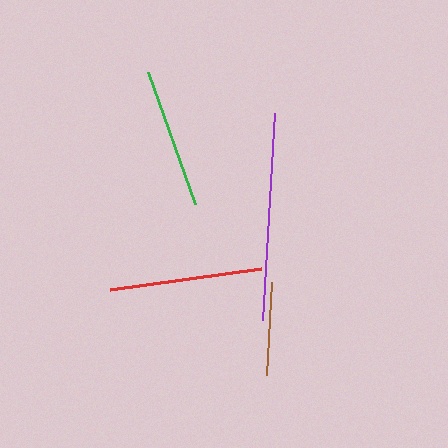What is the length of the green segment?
The green segment is approximately 140 pixels long.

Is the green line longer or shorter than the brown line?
The green line is longer than the brown line.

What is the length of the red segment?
The red segment is approximately 152 pixels long.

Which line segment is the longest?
The purple line is the longest at approximately 207 pixels.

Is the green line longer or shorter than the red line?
The red line is longer than the green line.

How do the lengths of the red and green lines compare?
The red and green lines are approximately the same length.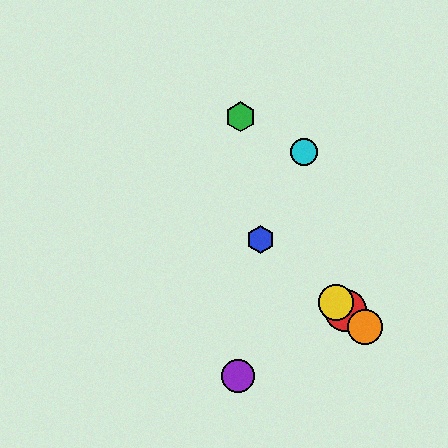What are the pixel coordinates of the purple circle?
The purple circle is at (238, 376).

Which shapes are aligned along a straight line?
The red circle, the blue hexagon, the yellow circle, the orange circle are aligned along a straight line.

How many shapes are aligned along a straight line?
4 shapes (the red circle, the blue hexagon, the yellow circle, the orange circle) are aligned along a straight line.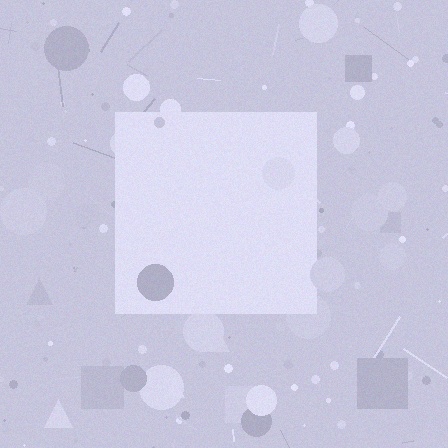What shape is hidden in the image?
A square is hidden in the image.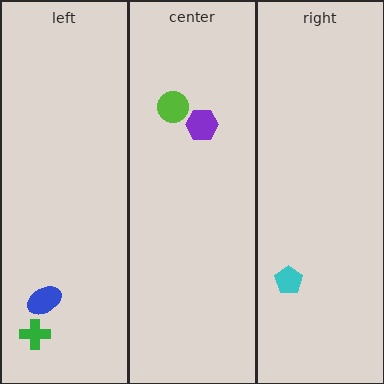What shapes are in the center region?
The purple hexagon, the lime circle.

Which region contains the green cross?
The left region.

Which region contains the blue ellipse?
The left region.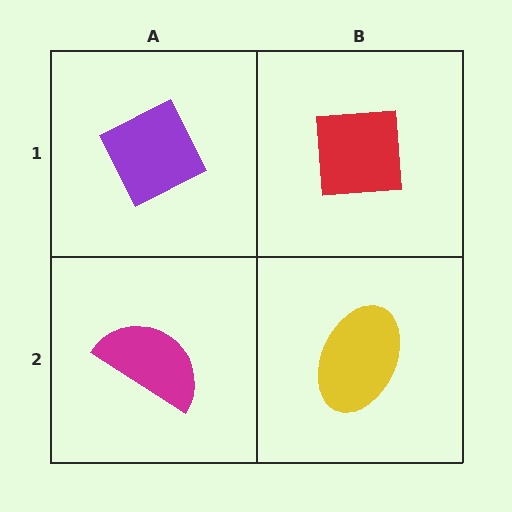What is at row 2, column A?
A magenta semicircle.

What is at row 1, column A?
A purple diamond.